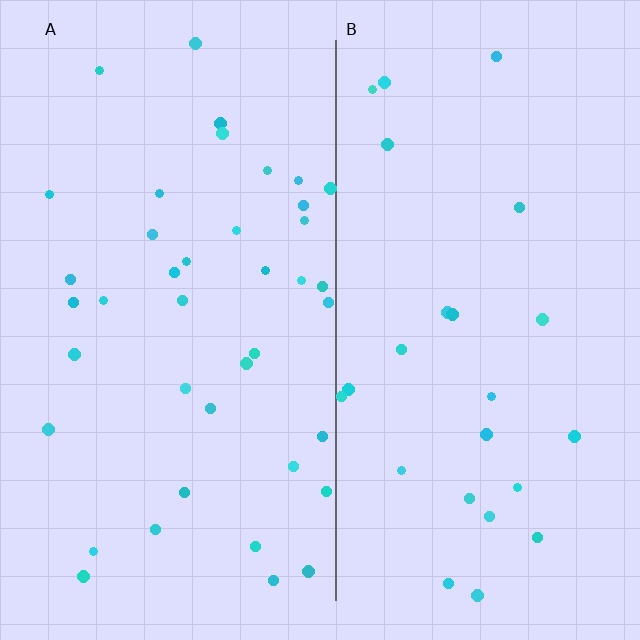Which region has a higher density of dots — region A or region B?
A (the left).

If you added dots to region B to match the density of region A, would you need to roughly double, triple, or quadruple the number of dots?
Approximately double.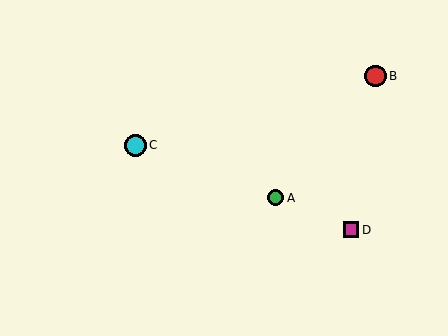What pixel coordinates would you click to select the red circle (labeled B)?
Click at (376, 76) to select the red circle B.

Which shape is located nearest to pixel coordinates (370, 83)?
The red circle (labeled B) at (376, 76) is nearest to that location.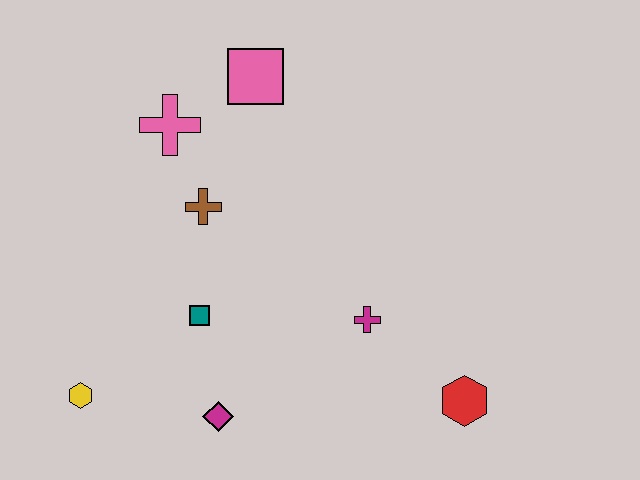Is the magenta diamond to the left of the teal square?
No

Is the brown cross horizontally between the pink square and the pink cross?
Yes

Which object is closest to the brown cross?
The pink cross is closest to the brown cross.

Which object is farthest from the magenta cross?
The yellow hexagon is farthest from the magenta cross.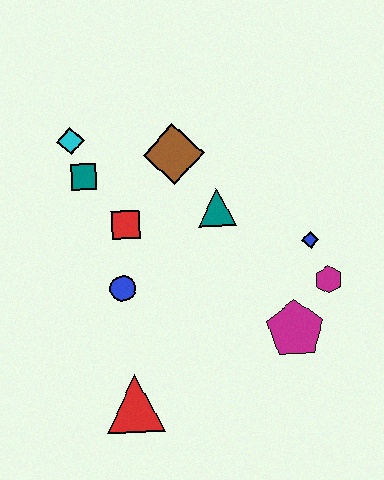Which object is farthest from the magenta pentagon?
The cyan diamond is farthest from the magenta pentagon.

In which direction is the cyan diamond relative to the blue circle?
The cyan diamond is above the blue circle.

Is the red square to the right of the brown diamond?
No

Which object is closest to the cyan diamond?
The teal square is closest to the cyan diamond.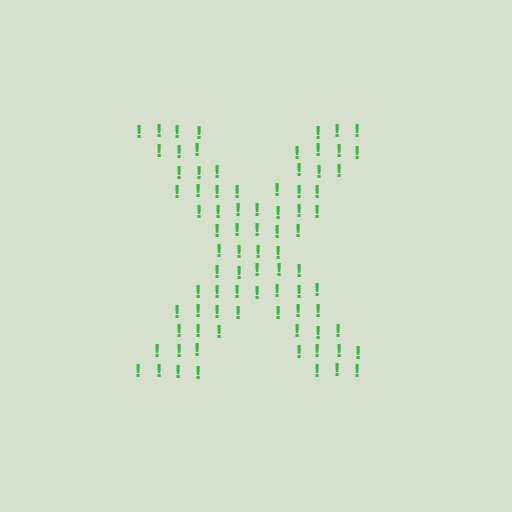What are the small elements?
The small elements are exclamation marks.